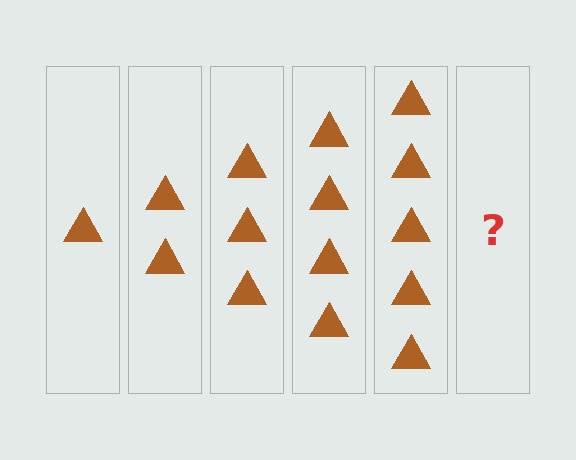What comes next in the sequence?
The next element should be 6 triangles.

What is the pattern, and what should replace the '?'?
The pattern is that each step adds one more triangle. The '?' should be 6 triangles.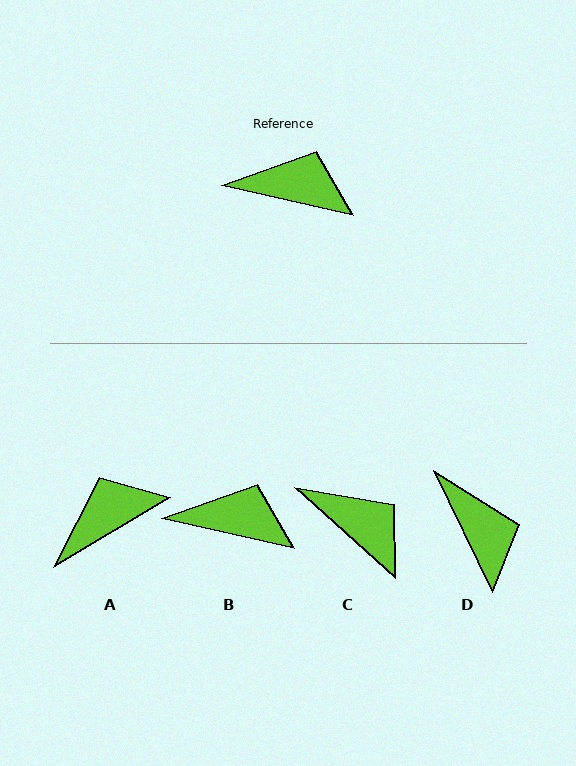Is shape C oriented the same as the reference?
No, it is off by about 30 degrees.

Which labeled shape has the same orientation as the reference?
B.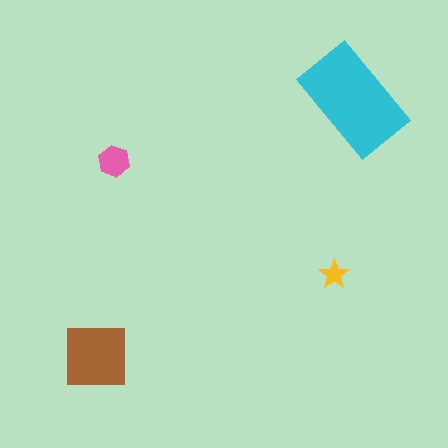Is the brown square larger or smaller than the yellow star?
Larger.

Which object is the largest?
The cyan rectangle.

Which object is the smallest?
The yellow star.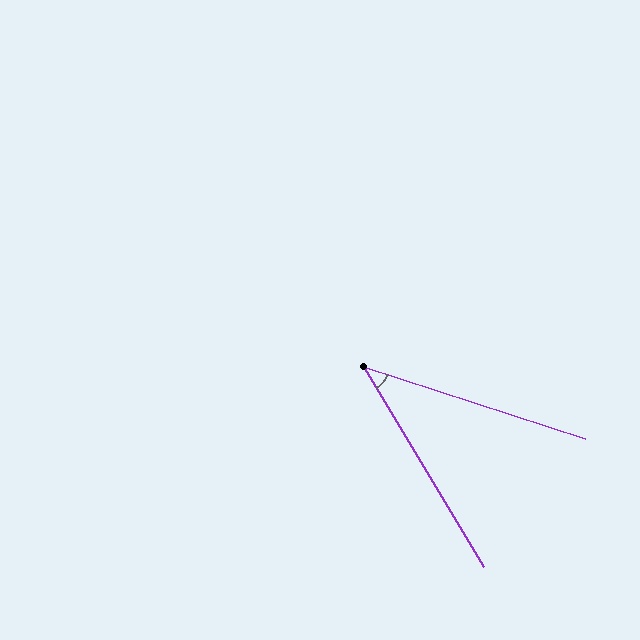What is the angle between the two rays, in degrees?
Approximately 41 degrees.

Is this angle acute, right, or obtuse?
It is acute.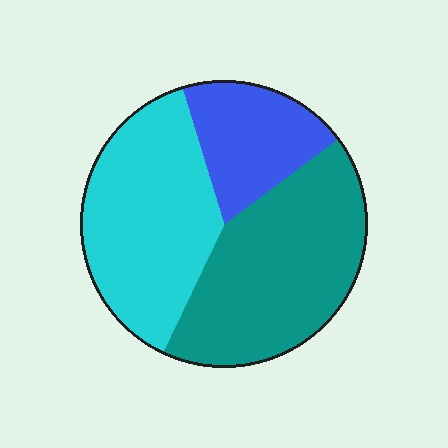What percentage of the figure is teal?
Teal takes up between a third and a half of the figure.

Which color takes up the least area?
Blue, at roughly 20%.